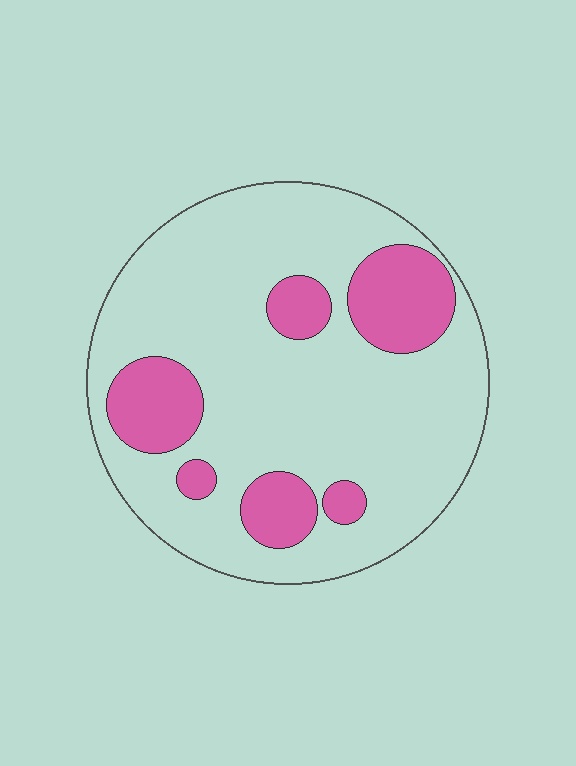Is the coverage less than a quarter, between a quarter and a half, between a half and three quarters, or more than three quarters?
Less than a quarter.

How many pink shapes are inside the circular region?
6.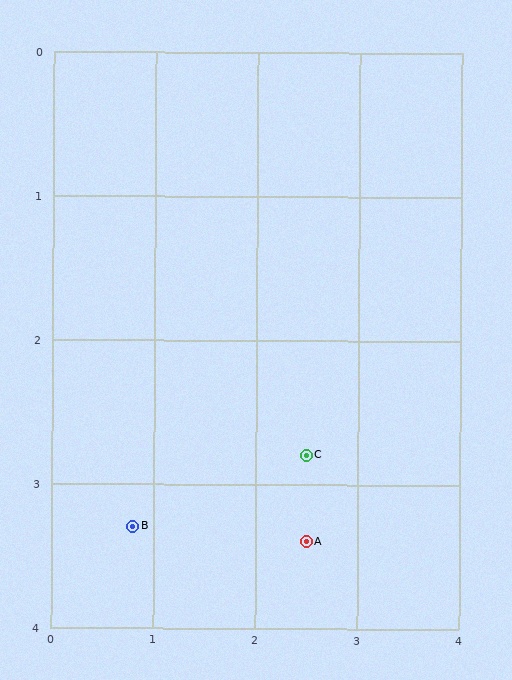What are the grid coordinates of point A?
Point A is at approximately (2.5, 3.4).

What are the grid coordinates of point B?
Point B is at approximately (0.8, 3.3).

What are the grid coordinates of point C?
Point C is at approximately (2.5, 2.8).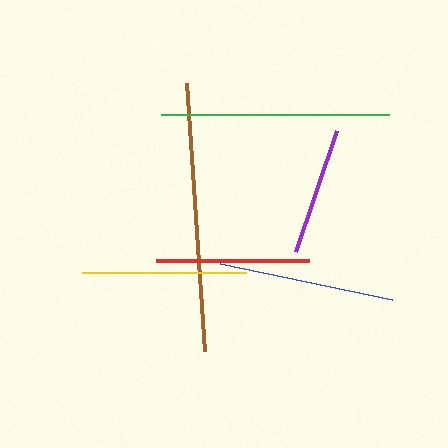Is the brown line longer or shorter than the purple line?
The brown line is longer than the purple line.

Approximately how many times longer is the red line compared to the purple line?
The red line is approximately 1.2 times the length of the purple line.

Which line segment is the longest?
The brown line is the longest at approximately 269 pixels.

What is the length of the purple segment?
The purple segment is approximately 128 pixels long.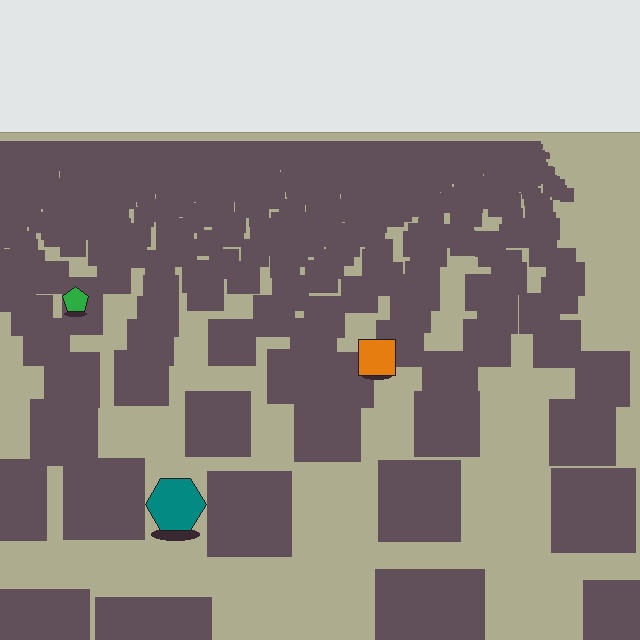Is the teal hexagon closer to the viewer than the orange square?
Yes. The teal hexagon is closer — you can tell from the texture gradient: the ground texture is coarser near it.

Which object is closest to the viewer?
The teal hexagon is closest. The texture marks near it are larger and more spread out.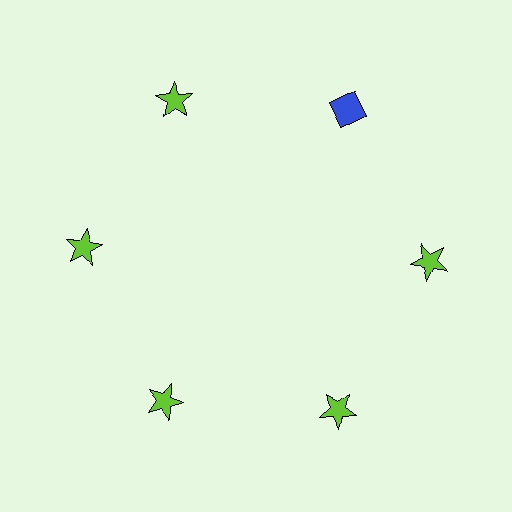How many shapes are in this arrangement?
There are 6 shapes arranged in a ring pattern.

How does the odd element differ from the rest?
It differs in both color (blue instead of lime) and shape (diamond instead of star).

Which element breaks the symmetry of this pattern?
The blue diamond at roughly the 1 o'clock position breaks the symmetry. All other shapes are lime stars.